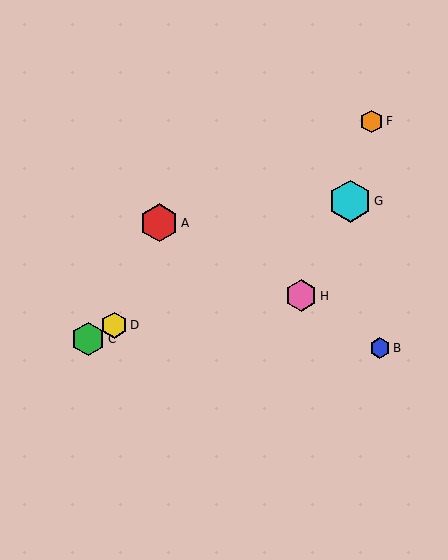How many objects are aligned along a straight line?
4 objects (C, D, E, G) are aligned along a straight line.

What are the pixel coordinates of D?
Object D is at (114, 325).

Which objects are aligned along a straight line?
Objects C, D, E, G are aligned along a straight line.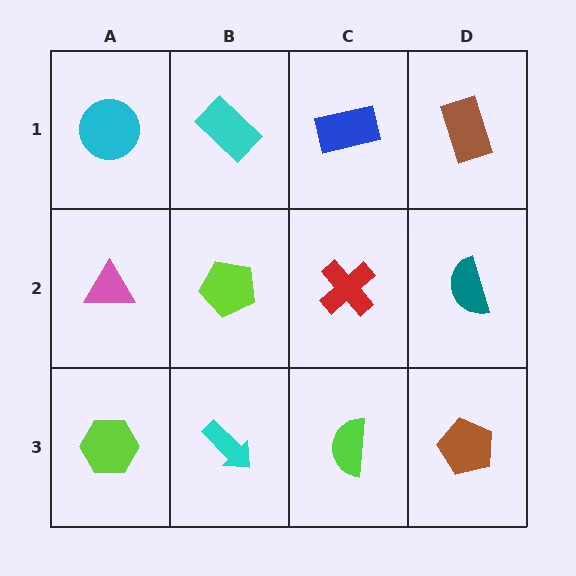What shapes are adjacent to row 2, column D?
A brown rectangle (row 1, column D), a brown pentagon (row 3, column D), a red cross (row 2, column C).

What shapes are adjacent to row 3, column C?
A red cross (row 2, column C), a cyan arrow (row 3, column B), a brown pentagon (row 3, column D).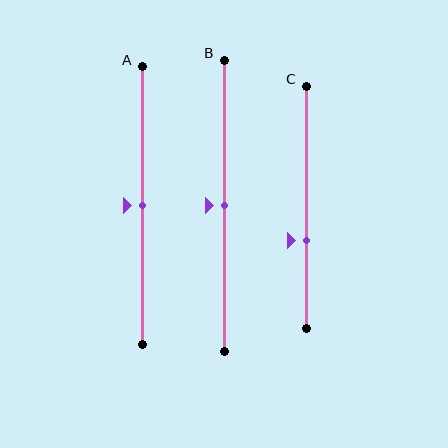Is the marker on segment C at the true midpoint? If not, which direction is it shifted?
No, the marker on segment C is shifted downward by about 13% of the segment length.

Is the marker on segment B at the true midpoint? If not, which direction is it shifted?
Yes, the marker on segment B is at the true midpoint.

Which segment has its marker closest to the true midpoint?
Segment A has its marker closest to the true midpoint.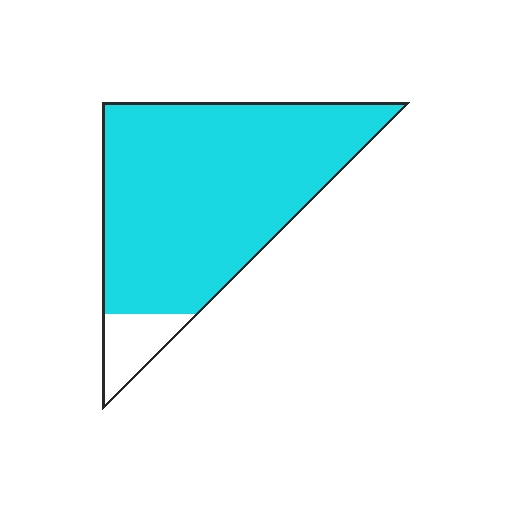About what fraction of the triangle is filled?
About nine tenths (9/10).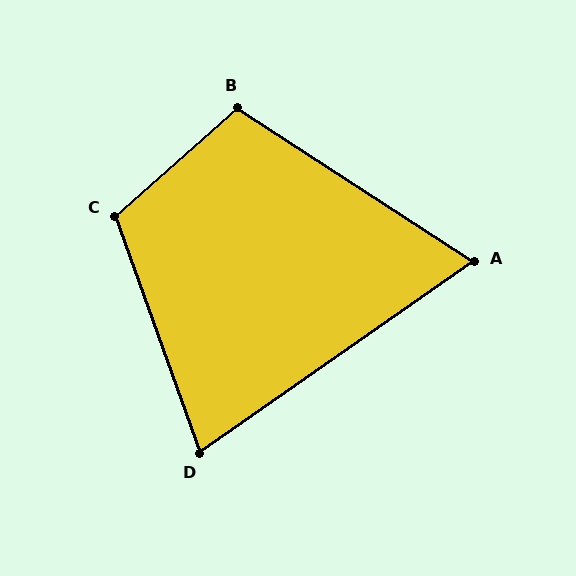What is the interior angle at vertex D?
Approximately 75 degrees (acute).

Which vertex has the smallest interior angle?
A, at approximately 68 degrees.